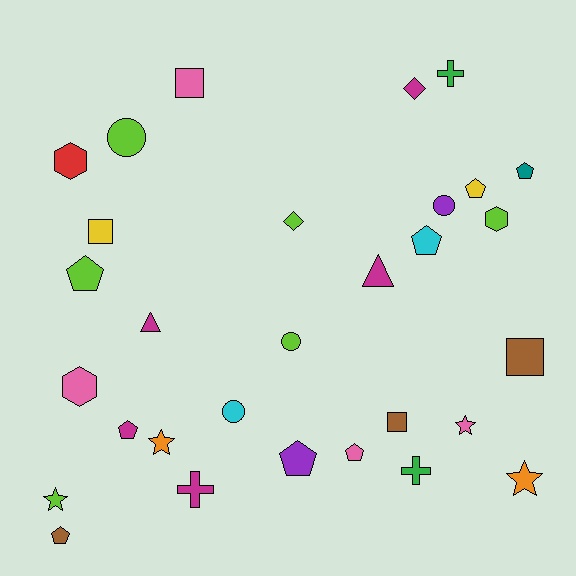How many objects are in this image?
There are 30 objects.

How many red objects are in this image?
There is 1 red object.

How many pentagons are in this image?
There are 8 pentagons.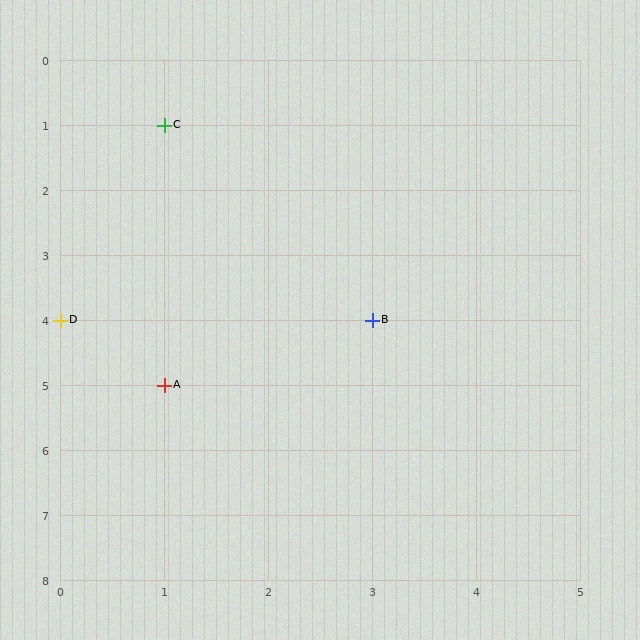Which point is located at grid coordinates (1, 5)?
Point A is at (1, 5).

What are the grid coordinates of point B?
Point B is at grid coordinates (3, 4).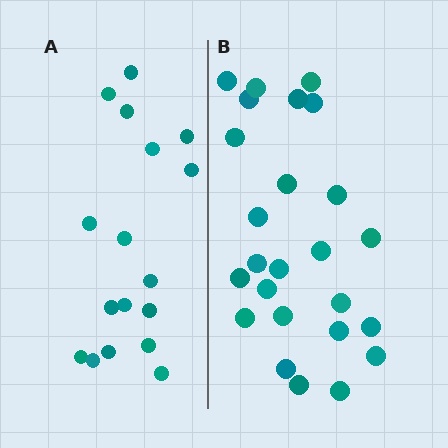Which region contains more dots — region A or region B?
Region B (the right region) has more dots.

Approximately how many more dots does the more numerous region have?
Region B has roughly 8 or so more dots than region A.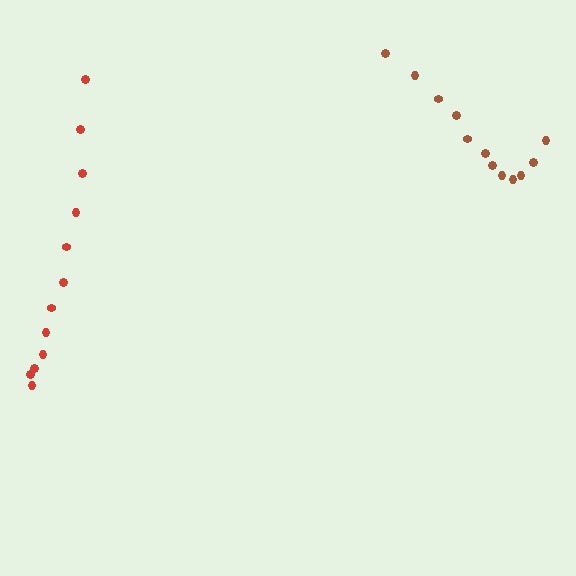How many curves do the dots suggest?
There are 2 distinct paths.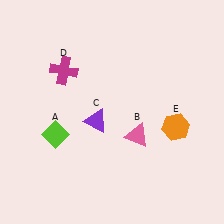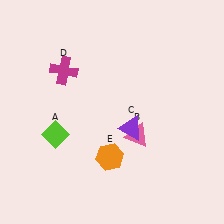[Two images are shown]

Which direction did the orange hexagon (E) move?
The orange hexagon (E) moved left.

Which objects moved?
The objects that moved are: the purple triangle (C), the orange hexagon (E).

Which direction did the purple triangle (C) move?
The purple triangle (C) moved right.